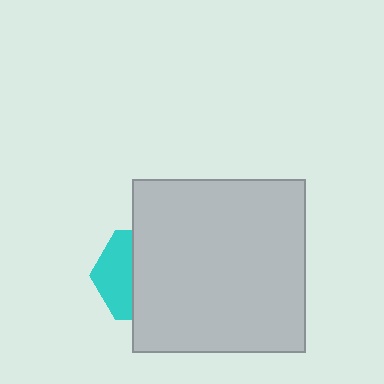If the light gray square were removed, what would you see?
You would see the complete cyan hexagon.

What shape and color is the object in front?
The object in front is a light gray square.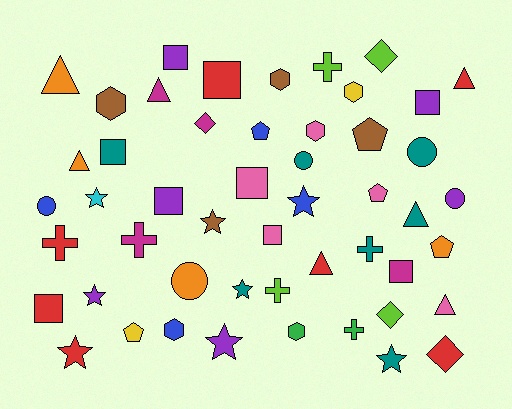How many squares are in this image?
There are 9 squares.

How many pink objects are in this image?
There are 5 pink objects.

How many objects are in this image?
There are 50 objects.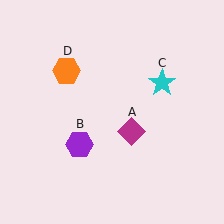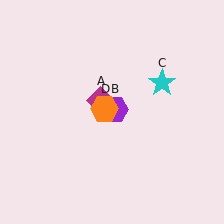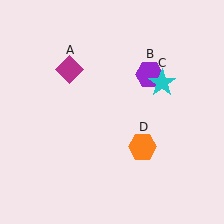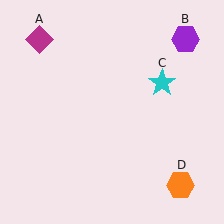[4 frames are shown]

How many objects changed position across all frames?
3 objects changed position: magenta diamond (object A), purple hexagon (object B), orange hexagon (object D).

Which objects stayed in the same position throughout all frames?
Cyan star (object C) remained stationary.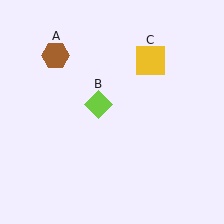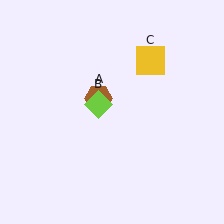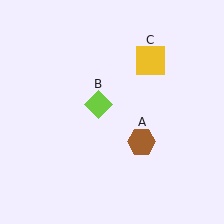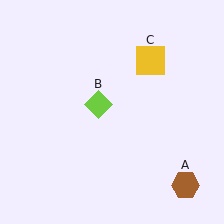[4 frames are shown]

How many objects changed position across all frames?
1 object changed position: brown hexagon (object A).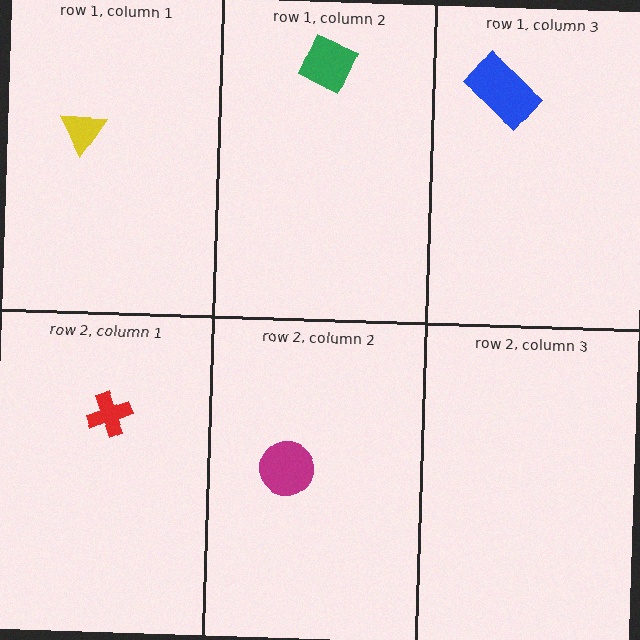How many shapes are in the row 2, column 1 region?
1.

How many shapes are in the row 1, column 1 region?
1.